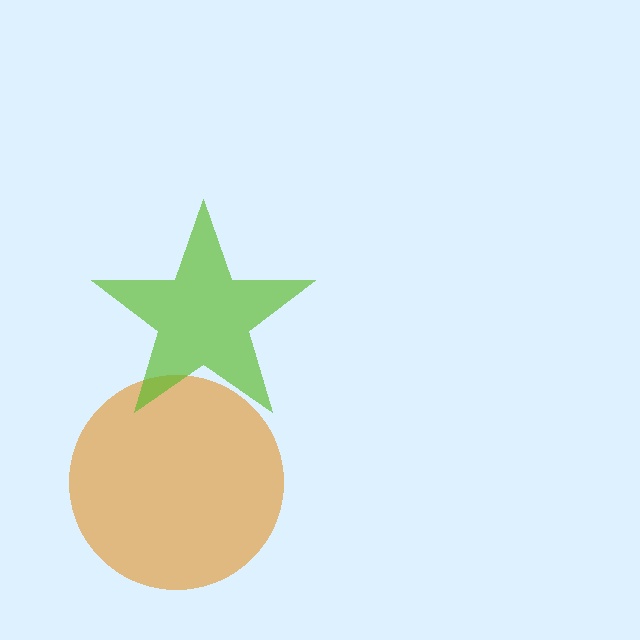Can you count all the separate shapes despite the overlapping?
Yes, there are 2 separate shapes.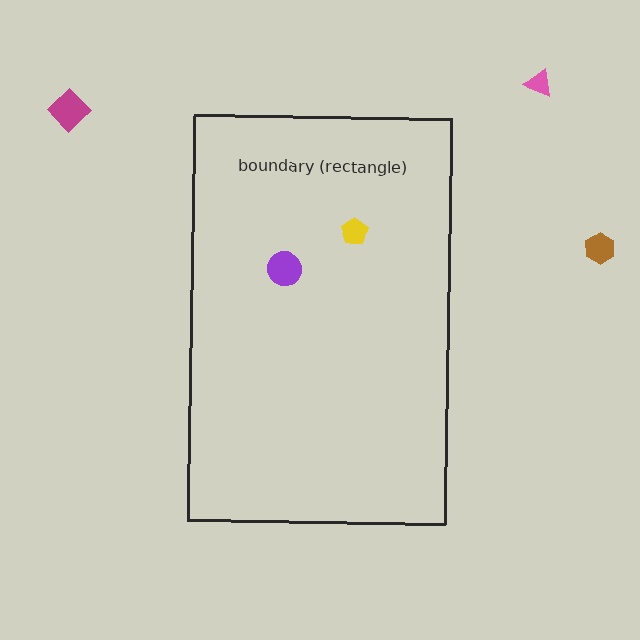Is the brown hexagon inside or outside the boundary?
Outside.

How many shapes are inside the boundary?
2 inside, 3 outside.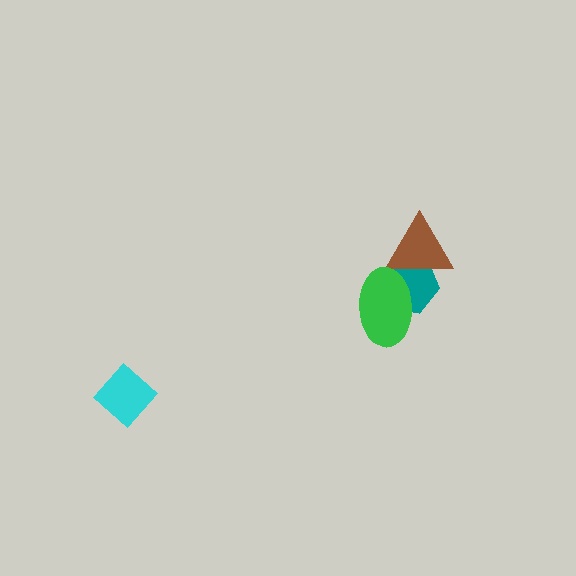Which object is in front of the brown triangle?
The green ellipse is in front of the brown triangle.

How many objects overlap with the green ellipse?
2 objects overlap with the green ellipse.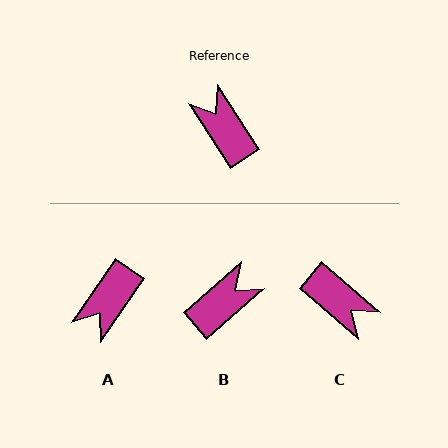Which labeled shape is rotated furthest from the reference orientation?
C, about 164 degrees away.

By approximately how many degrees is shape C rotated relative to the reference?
Approximately 164 degrees clockwise.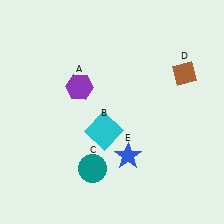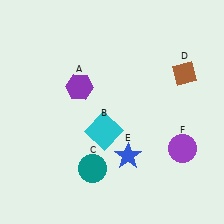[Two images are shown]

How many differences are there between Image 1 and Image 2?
There is 1 difference between the two images.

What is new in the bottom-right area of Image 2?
A purple circle (F) was added in the bottom-right area of Image 2.